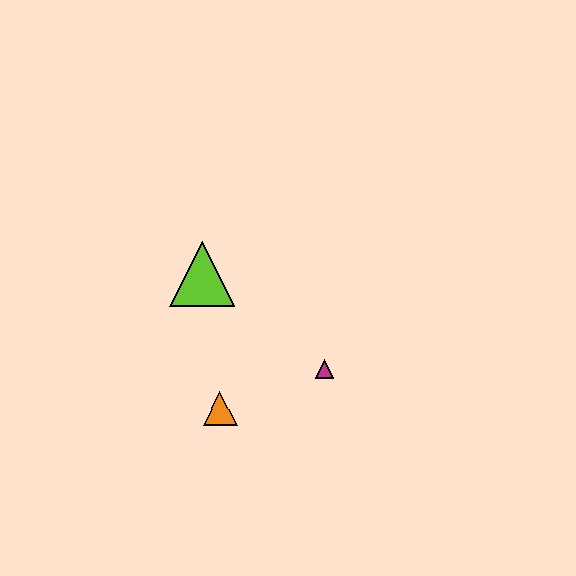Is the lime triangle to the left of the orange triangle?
Yes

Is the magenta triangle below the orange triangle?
No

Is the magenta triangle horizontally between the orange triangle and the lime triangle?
No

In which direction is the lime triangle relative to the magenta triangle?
The lime triangle is to the left of the magenta triangle.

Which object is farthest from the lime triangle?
The magenta triangle is farthest from the lime triangle.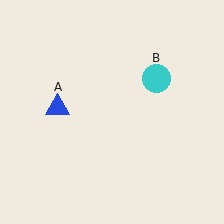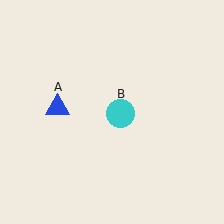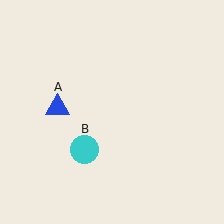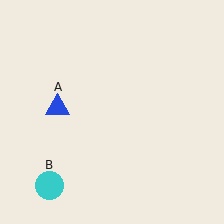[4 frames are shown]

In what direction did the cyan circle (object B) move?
The cyan circle (object B) moved down and to the left.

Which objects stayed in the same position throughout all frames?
Blue triangle (object A) remained stationary.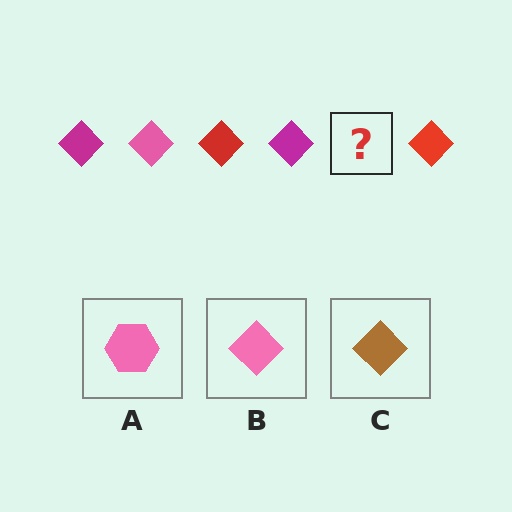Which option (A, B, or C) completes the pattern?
B.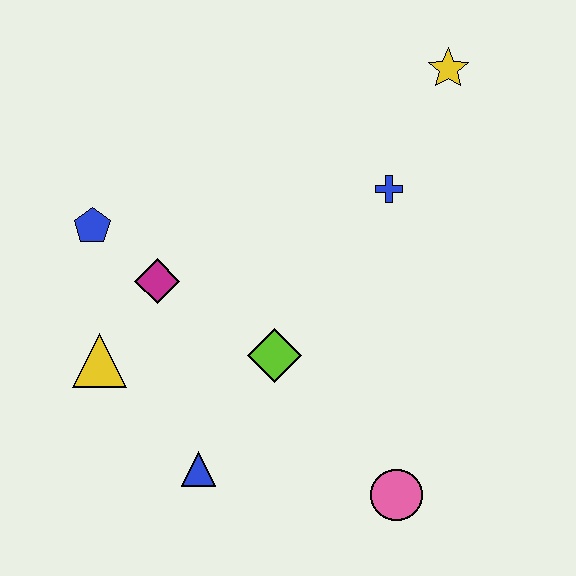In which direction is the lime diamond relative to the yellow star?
The lime diamond is below the yellow star.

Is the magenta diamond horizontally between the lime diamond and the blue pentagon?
Yes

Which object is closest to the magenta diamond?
The blue pentagon is closest to the magenta diamond.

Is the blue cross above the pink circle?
Yes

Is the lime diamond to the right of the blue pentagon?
Yes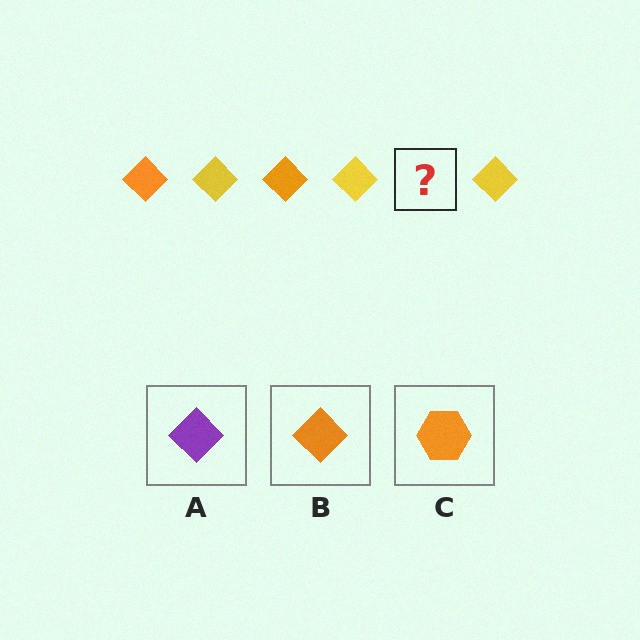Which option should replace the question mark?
Option B.